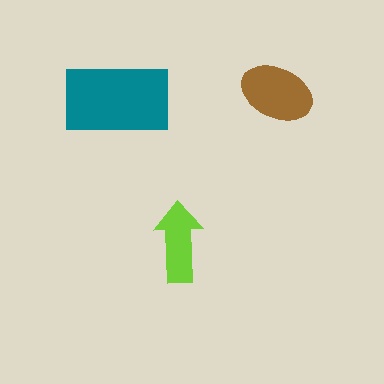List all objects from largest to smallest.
The teal rectangle, the brown ellipse, the lime arrow.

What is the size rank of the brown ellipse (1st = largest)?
2nd.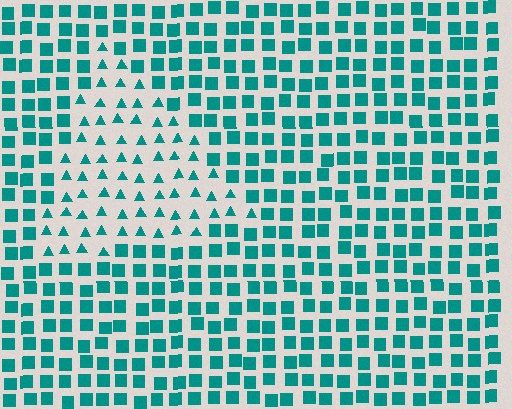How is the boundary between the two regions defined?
The boundary is defined by a change in element shape: triangles inside vs. squares outside. All elements share the same color and spacing.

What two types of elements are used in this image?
The image uses triangles inside the triangle region and squares outside it.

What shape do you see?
I see a triangle.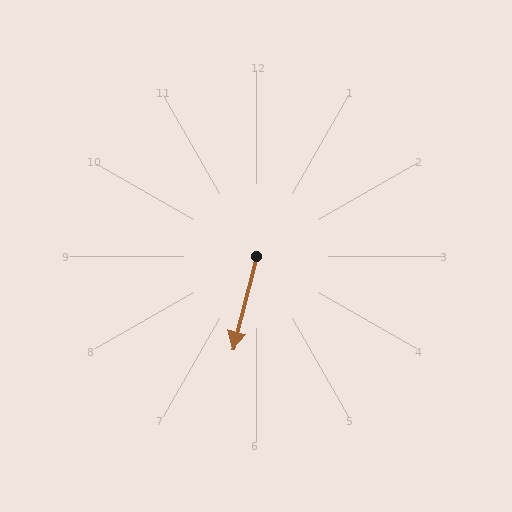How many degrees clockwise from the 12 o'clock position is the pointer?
Approximately 194 degrees.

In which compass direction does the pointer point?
South.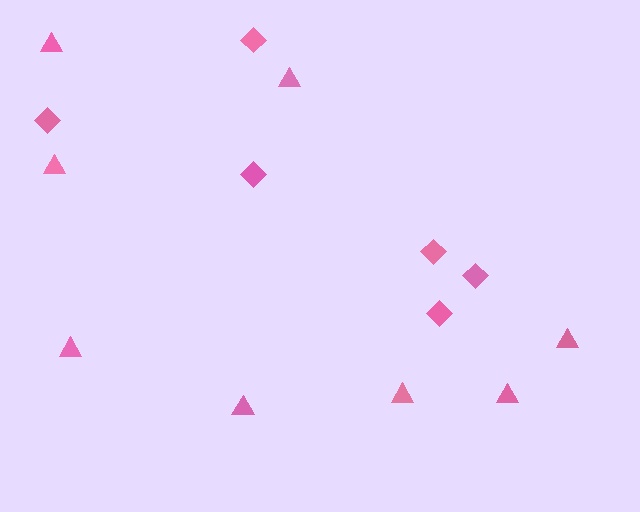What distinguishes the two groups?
There are 2 groups: one group of triangles (8) and one group of diamonds (6).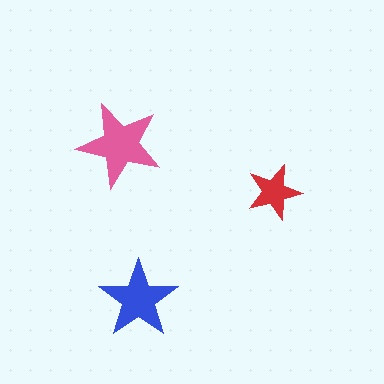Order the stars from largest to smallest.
the pink one, the blue one, the red one.